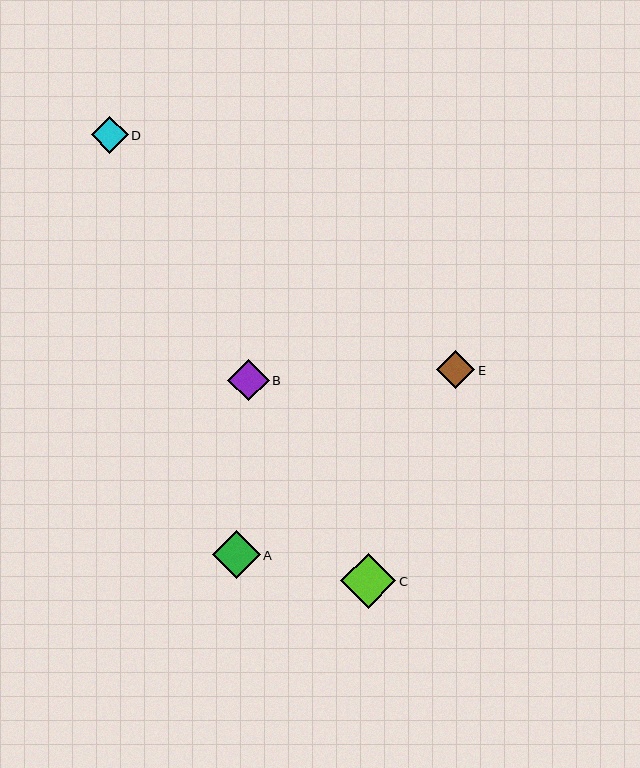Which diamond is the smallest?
Diamond D is the smallest with a size of approximately 37 pixels.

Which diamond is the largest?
Diamond C is the largest with a size of approximately 55 pixels.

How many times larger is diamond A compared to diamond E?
Diamond A is approximately 1.3 times the size of diamond E.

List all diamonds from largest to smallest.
From largest to smallest: C, A, B, E, D.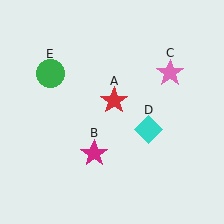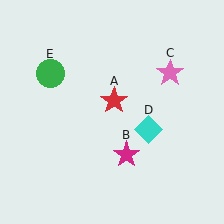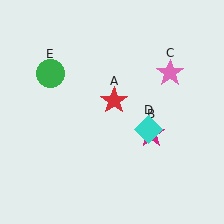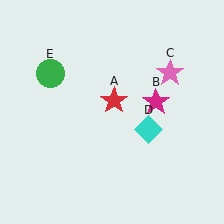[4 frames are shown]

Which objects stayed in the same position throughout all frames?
Red star (object A) and pink star (object C) and cyan diamond (object D) and green circle (object E) remained stationary.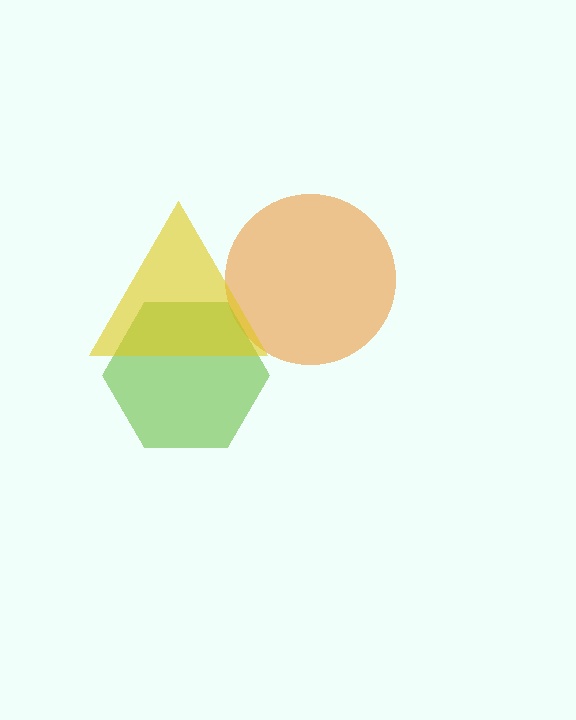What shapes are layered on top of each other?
The layered shapes are: an orange circle, a lime hexagon, a yellow triangle.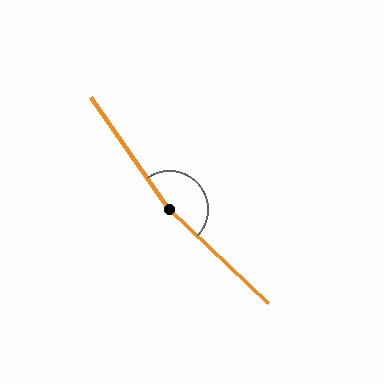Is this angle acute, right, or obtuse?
It is obtuse.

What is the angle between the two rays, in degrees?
Approximately 168 degrees.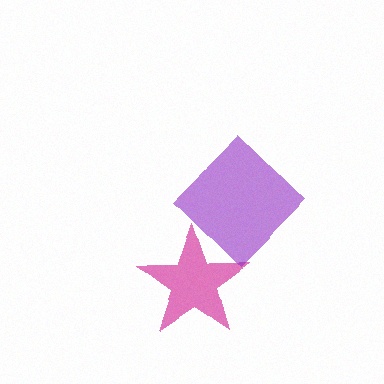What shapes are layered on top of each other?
The layered shapes are: a magenta star, a purple diamond.